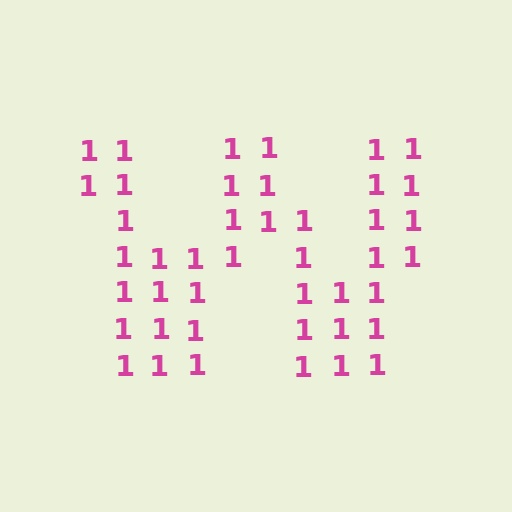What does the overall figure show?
The overall figure shows the letter W.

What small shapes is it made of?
It is made of small digit 1's.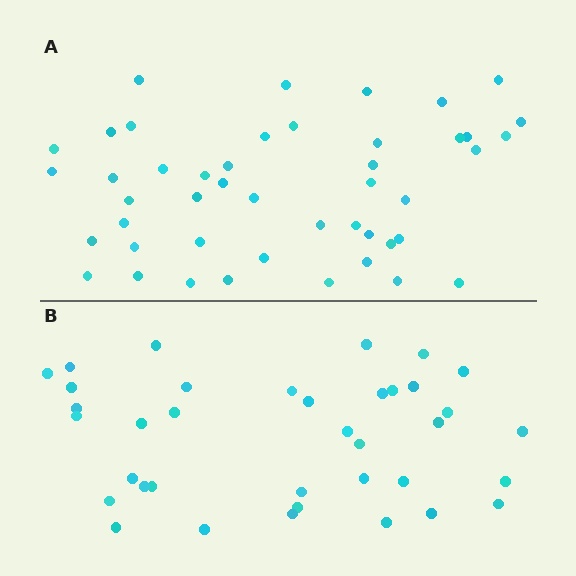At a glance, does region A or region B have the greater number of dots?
Region A (the top region) has more dots.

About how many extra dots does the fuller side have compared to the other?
Region A has roughly 8 or so more dots than region B.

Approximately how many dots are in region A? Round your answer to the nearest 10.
About 50 dots. (The exact count is 46, which rounds to 50.)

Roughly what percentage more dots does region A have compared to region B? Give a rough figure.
About 25% more.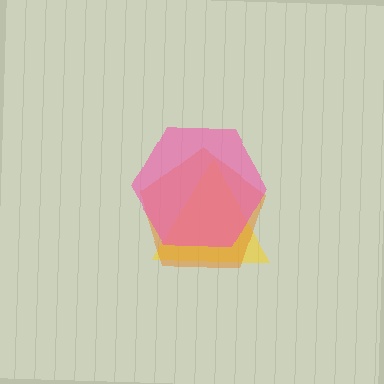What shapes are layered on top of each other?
The layered shapes are: a yellow triangle, an orange pentagon, a pink hexagon.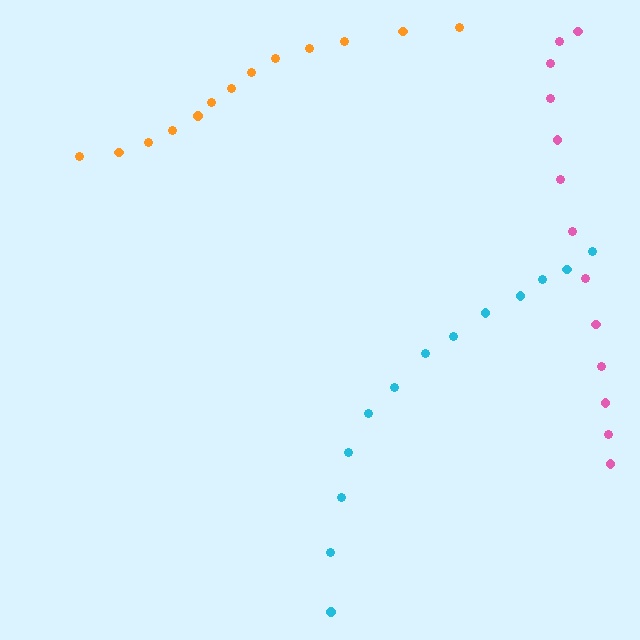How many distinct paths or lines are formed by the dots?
There are 3 distinct paths.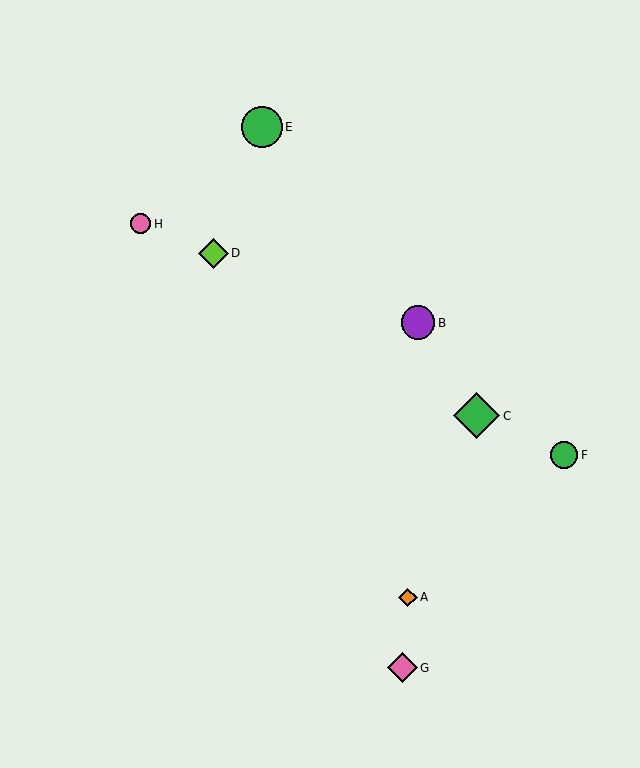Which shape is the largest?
The green diamond (labeled C) is the largest.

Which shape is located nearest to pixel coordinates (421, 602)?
The orange diamond (labeled A) at (408, 597) is nearest to that location.